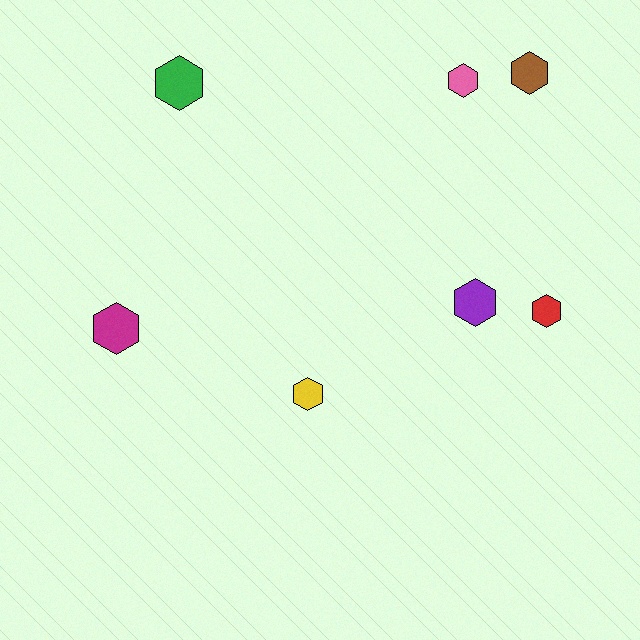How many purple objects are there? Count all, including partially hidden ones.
There is 1 purple object.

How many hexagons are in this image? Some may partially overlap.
There are 7 hexagons.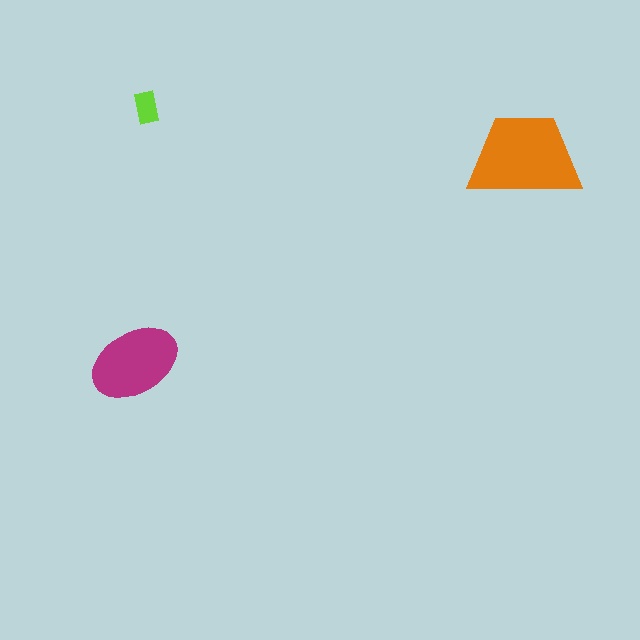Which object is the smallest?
The lime rectangle.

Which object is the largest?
The orange trapezoid.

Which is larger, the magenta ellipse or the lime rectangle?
The magenta ellipse.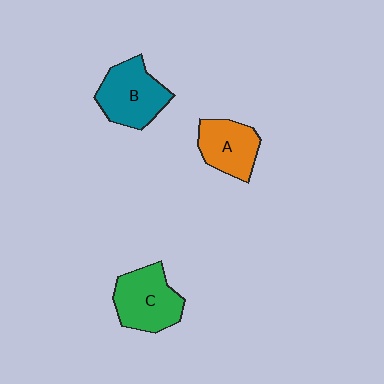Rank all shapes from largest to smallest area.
From largest to smallest: C (green), B (teal), A (orange).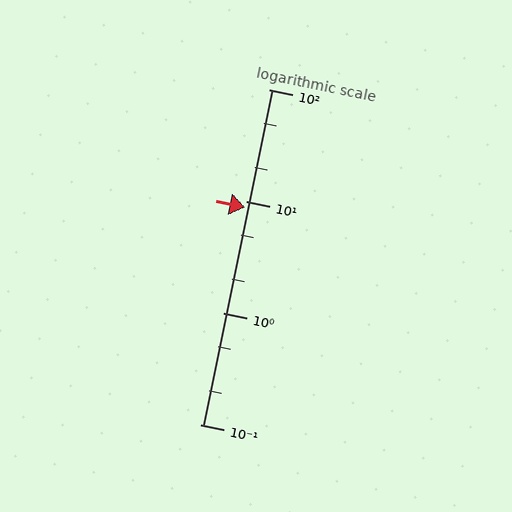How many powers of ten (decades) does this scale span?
The scale spans 3 decades, from 0.1 to 100.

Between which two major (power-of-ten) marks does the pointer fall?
The pointer is between 1 and 10.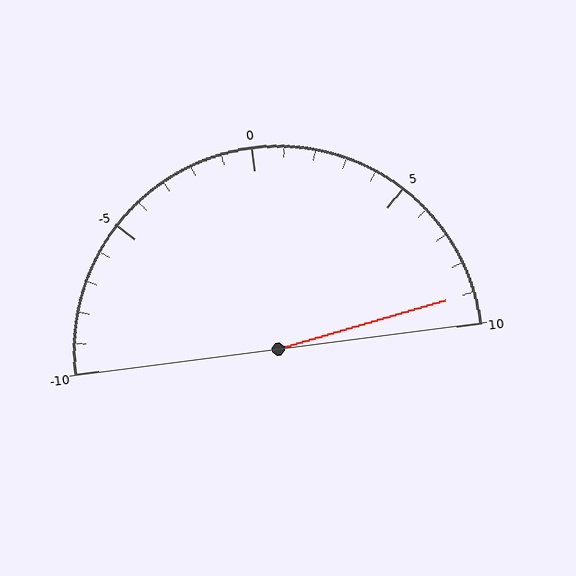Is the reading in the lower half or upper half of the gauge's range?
The reading is in the upper half of the range (-10 to 10).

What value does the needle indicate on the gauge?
The needle indicates approximately 9.